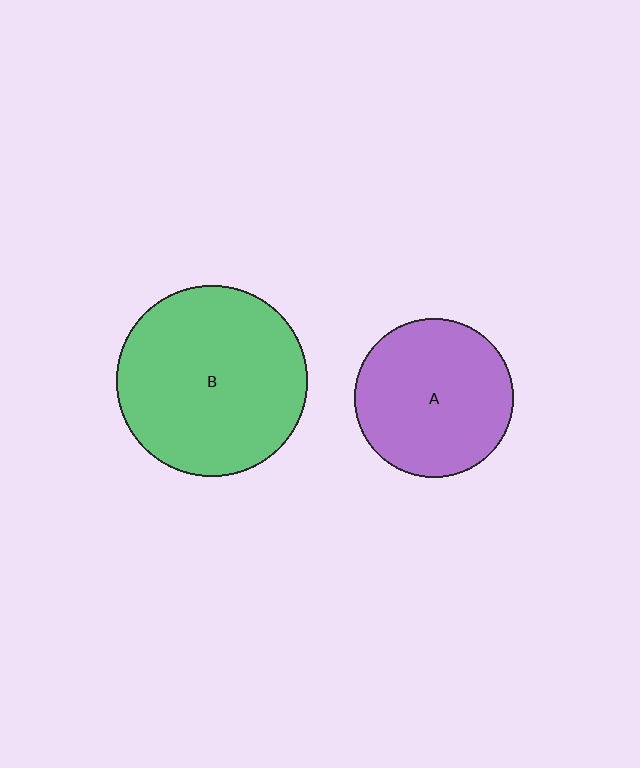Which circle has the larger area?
Circle B (green).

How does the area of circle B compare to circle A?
Approximately 1.4 times.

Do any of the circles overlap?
No, none of the circles overlap.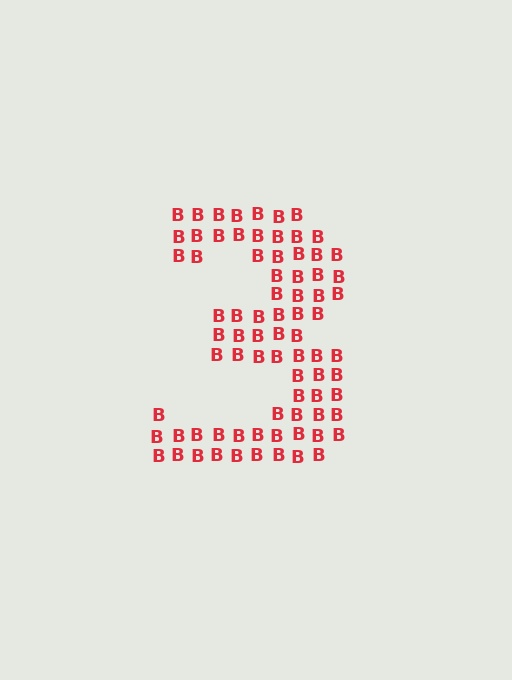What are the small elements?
The small elements are letter B's.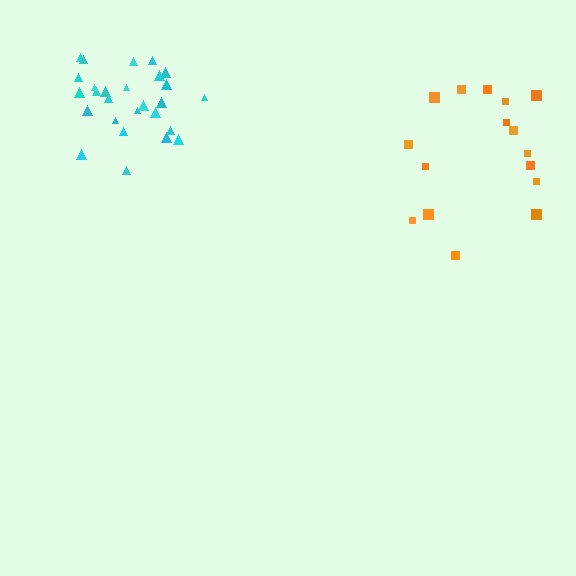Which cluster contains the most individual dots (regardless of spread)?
Cyan (27).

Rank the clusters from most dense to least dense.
cyan, orange.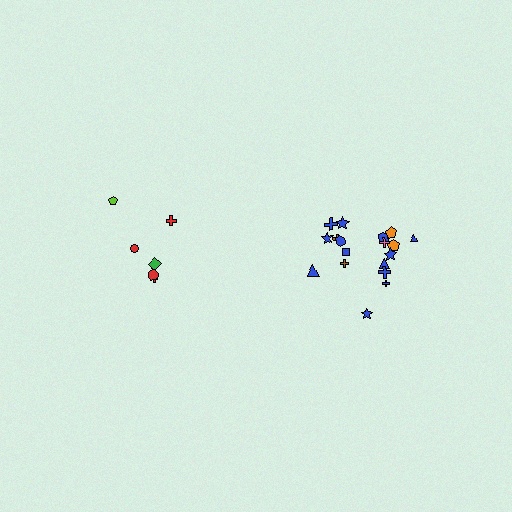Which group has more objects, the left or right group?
The right group.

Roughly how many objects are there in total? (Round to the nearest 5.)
Roughly 25 objects in total.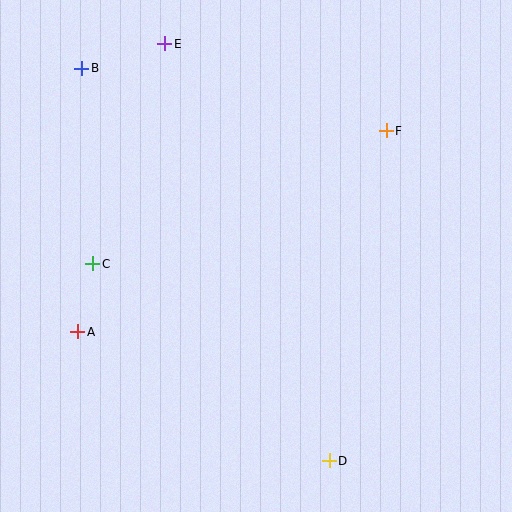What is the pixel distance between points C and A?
The distance between C and A is 70 pixels.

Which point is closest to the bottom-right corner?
Point D is closest to the bottom-right corner.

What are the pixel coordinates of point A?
Point A is at (78, 332).